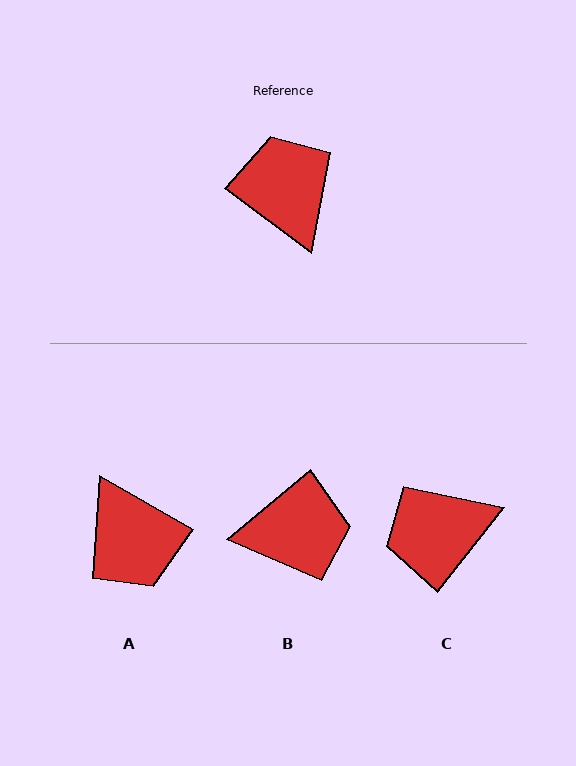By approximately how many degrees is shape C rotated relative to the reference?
Approximately 89 degrees counter-clockwise.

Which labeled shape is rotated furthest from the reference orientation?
A, about 173 degrees away.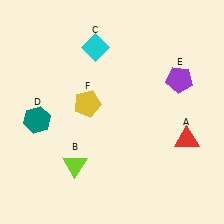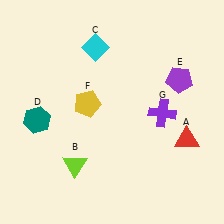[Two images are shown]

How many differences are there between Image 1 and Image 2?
There is 1 difference between the two images.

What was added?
A purple cross (G) was added in Image 2.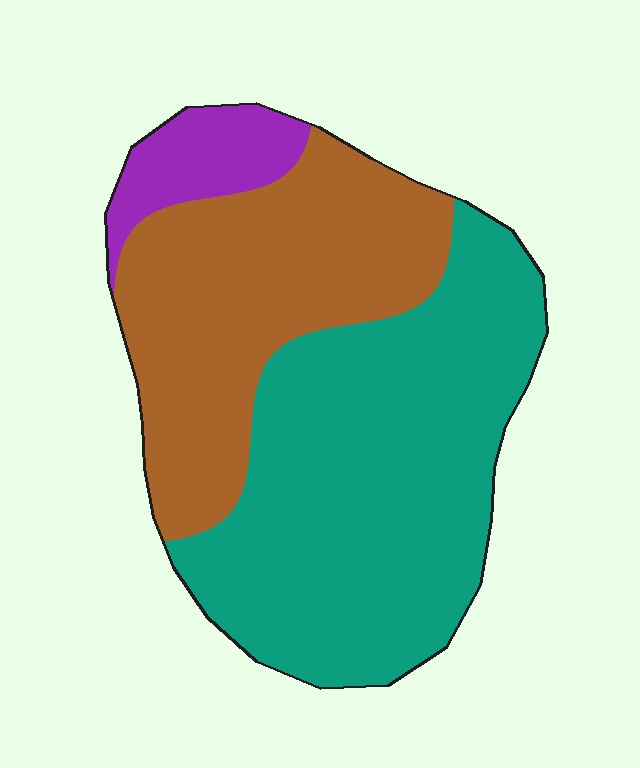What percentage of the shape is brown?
Brown takes up about three eighths (3/8) of the shape.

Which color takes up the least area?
Purple, at roughly 10%.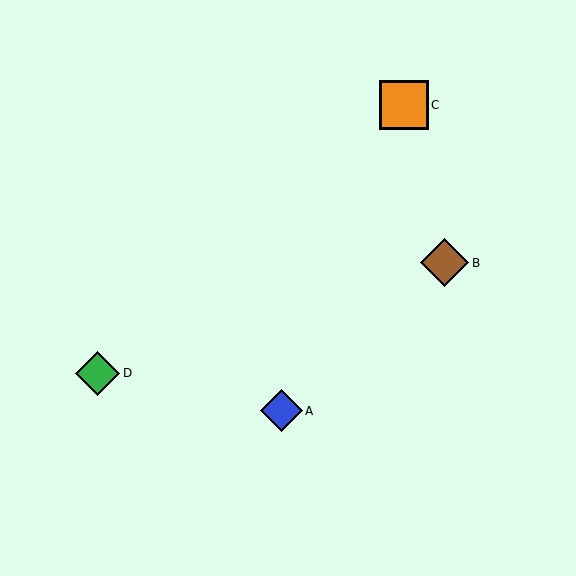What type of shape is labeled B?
Shape B is a brown diamond.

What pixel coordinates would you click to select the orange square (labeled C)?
Click at (404, 105) to select the orange square C.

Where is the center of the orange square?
The center of the orange square is at (404, 105).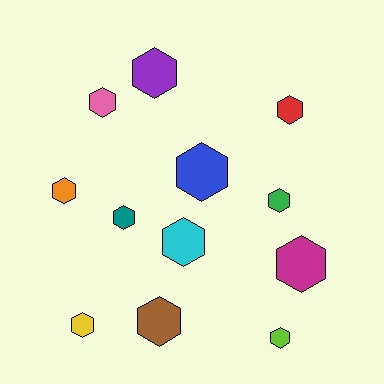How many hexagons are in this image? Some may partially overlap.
There are 12 hexagons.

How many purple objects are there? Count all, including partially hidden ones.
There is 1 purple object.